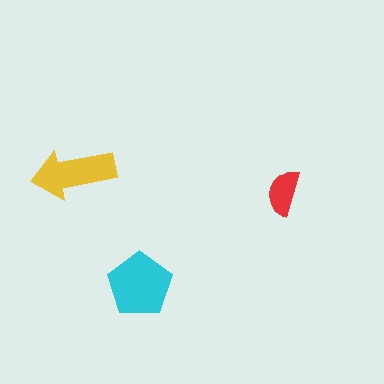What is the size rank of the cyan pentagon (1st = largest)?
1st.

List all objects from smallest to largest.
The red semicircle, the yellow arrow, the cyan pentagon.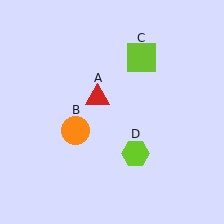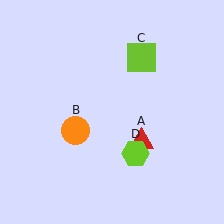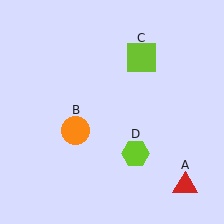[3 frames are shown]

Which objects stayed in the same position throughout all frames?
Orange circle (object B) and lime square (object C) and lime hexagon (object D) remained stationary.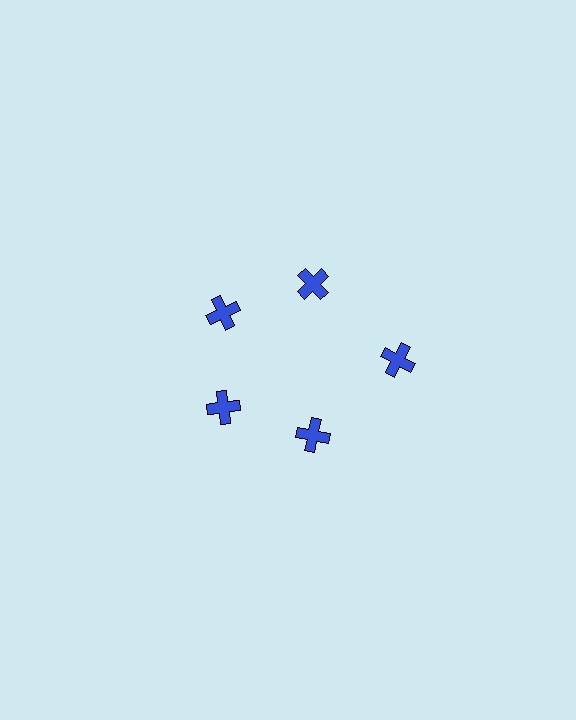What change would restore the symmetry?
The symmetry would be restored by moving it inward, back onto the ring so that all 5 crosses sit at equal angles and equal distance from the center.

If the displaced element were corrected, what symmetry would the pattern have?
It would have 5-fold rotational symmetry — the pattern would map onto itself every 72 degrees.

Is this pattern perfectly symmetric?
No. The 5 blue crosses are arranged in a ring, but one element near the 3 o'clock position is pushed outward from the center, breaking the 5-fold rotational symmetry.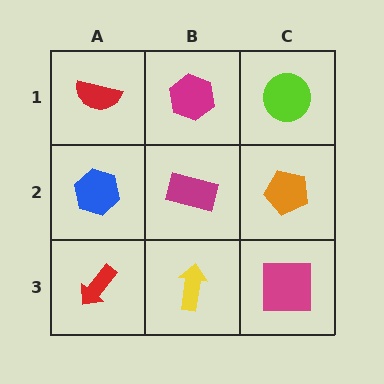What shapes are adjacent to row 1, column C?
An orange pentagon (row 2, column C), a magenta hexagon (row 1, column B).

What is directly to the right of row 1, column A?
A magenta hexagon.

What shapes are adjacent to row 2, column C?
A lime circle (row 1, column C), a magenta square (row 3, column C), a magenta rectangle (row 2, column B).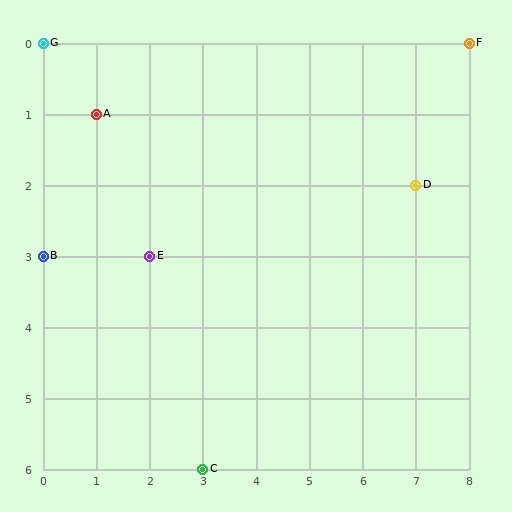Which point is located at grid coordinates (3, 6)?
Point C is at (3, 6).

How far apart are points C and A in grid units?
Points C and A are 2 columns and 5 rows apart (about 5.4 grid units diagonally).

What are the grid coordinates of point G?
Point G is at grid coordinates (0, 0).